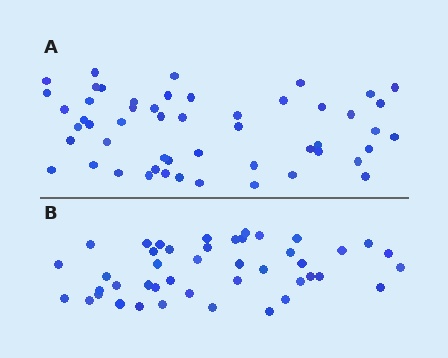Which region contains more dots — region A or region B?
Region A (the top region) has more dots.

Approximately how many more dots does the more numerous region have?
Region A has roughly 8 or so more dots than region B.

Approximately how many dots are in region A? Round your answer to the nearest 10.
About 50 dots. (The exact count is 52, which rounds to 50.)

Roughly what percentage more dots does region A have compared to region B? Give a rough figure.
About 20% more.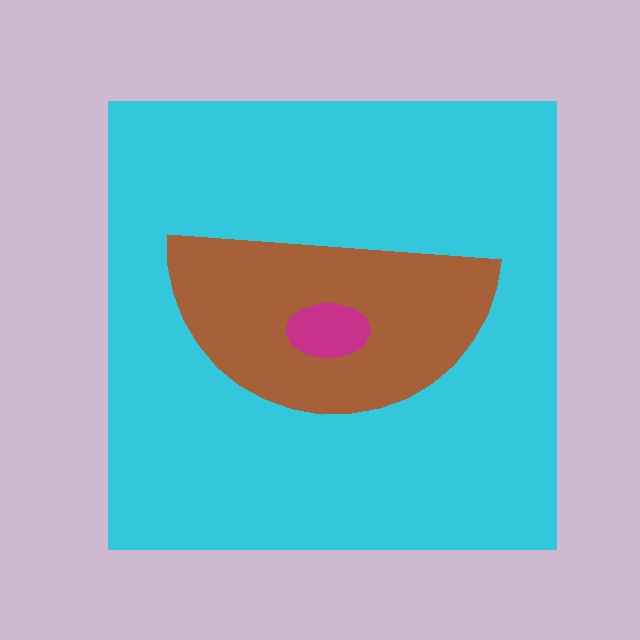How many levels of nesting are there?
3.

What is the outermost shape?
The cyan square.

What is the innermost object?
The magenta ellipse.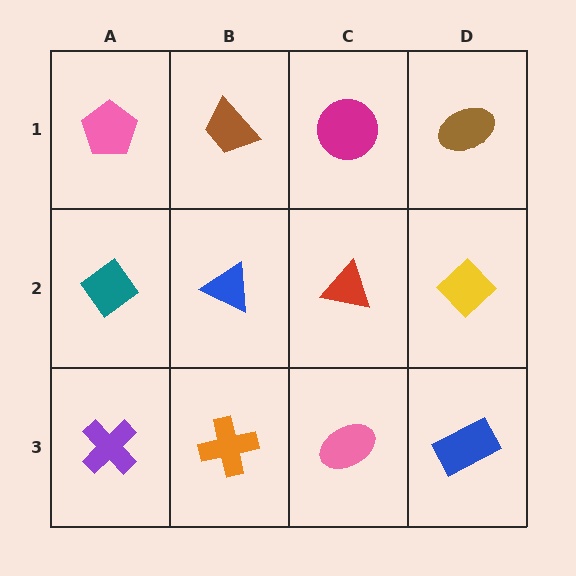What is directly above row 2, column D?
A brown ellipse.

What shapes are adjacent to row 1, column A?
A teal diamond (row 2, column A), a brown trapezoid (row 1, column B).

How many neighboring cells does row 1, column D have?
2.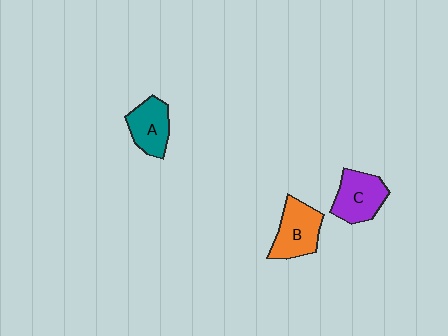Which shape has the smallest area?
Shape A (teal).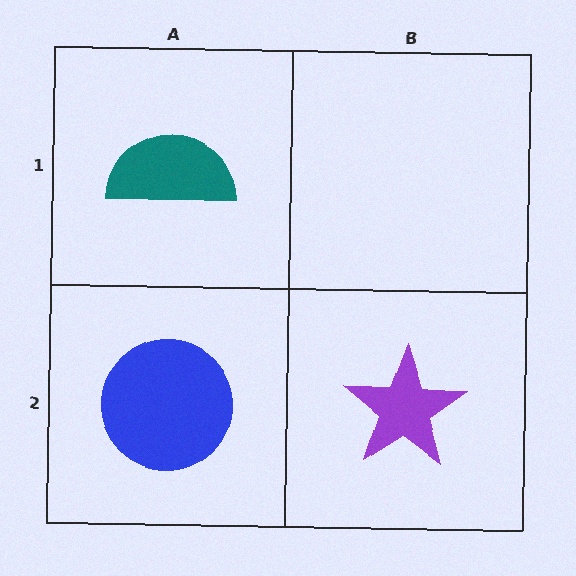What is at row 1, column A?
A teal semicircle.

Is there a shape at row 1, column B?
No, that cell is empty.